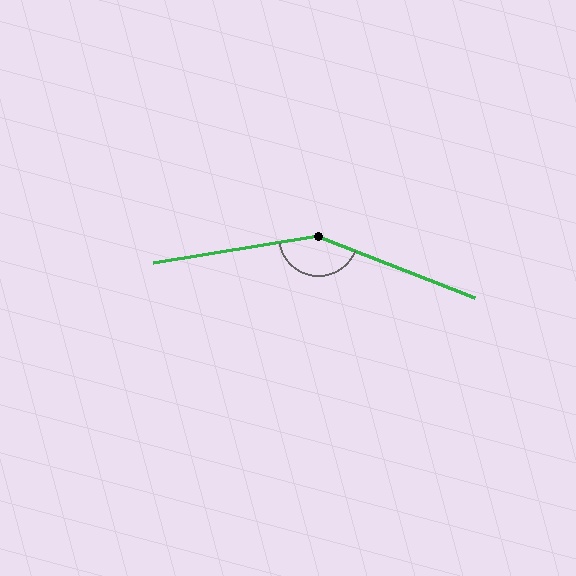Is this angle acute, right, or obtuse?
It is obtuse.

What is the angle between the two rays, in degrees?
Approximately 149 degrees.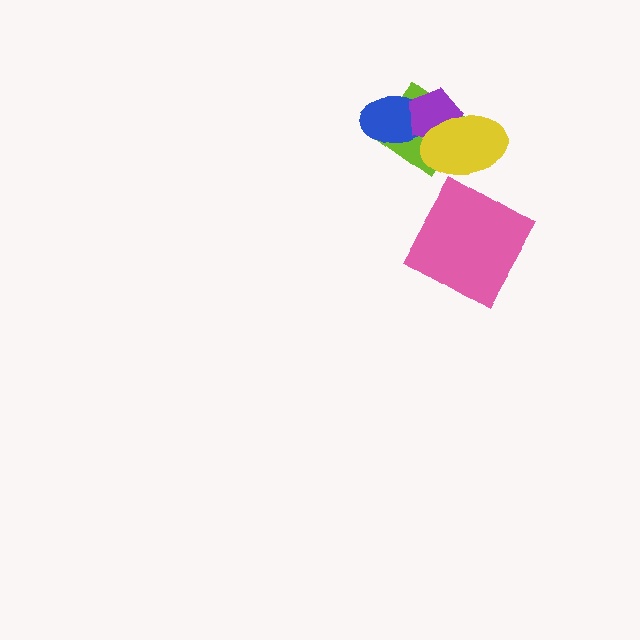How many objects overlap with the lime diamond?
3 objects overlap with the lime diamond.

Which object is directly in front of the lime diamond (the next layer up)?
The blue ellipse is directly in front of the lime diamond.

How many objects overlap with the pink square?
0 objects overlap with the pink square.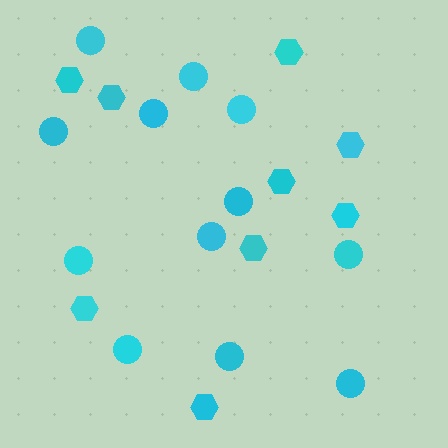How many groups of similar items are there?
There are 2 groups: one group of circles (12) and one group of hexagons (9).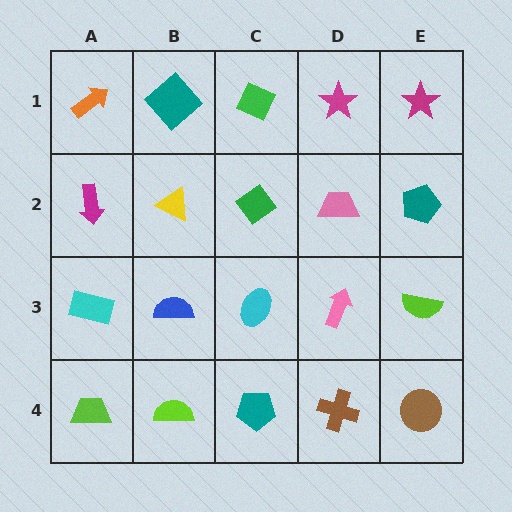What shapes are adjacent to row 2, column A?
An orange arrow (row 1, column A), a cyan rectangle (row 3, column A), a yellow triangle (row 2, column B).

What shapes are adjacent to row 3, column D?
A pink trapezoid (row 2, column D), a brown cross (row 4, column D), a cyan ellipse (row 3, column C), a lime semicircle (row 3, column E).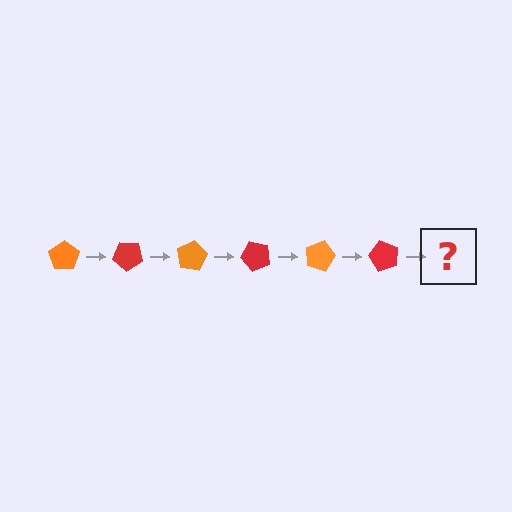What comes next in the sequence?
The next element should be an orange pentagon, rotated 240 degrees from the start.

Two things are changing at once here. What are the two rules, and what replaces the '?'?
The two rules are that it rotates 40 degrees each step and the color cycles through orange and red. The '?' should be an orange pentagon, rotated 240 degrees from the start.